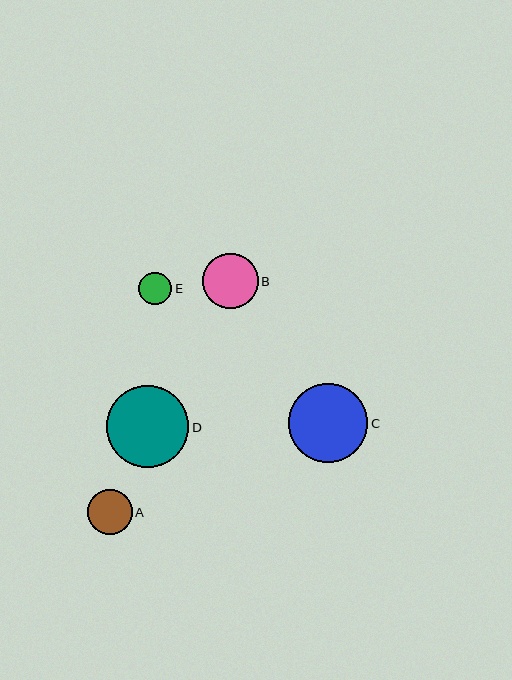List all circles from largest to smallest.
From largest to smallest: D, C, B, A, E.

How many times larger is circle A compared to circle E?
Circle A is approximately 1.4 times the size of circle E.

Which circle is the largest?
Circle D is the largest with a size of approximately 83 pixels.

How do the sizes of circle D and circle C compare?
Circle D and circle C are approximately the same size.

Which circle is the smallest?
Circle E is the smallest with a size of approximately 33 pixels.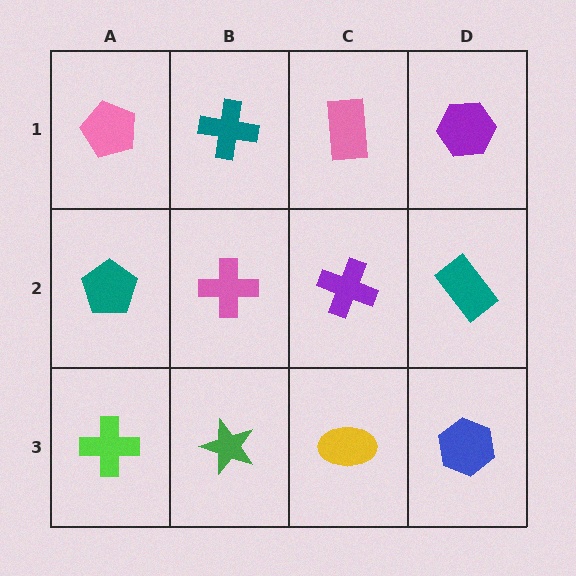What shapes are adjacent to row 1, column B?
A pink cross (row 2, column B), a pink pentagon (row 1, column A), a pink rectangle (row 1, column C).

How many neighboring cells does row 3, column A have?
2.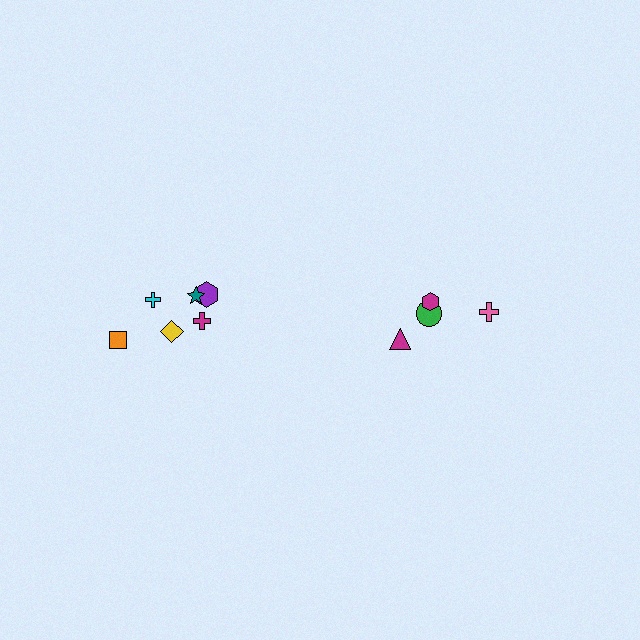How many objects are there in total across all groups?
There are 10 objects.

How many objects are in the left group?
There are 6 objects.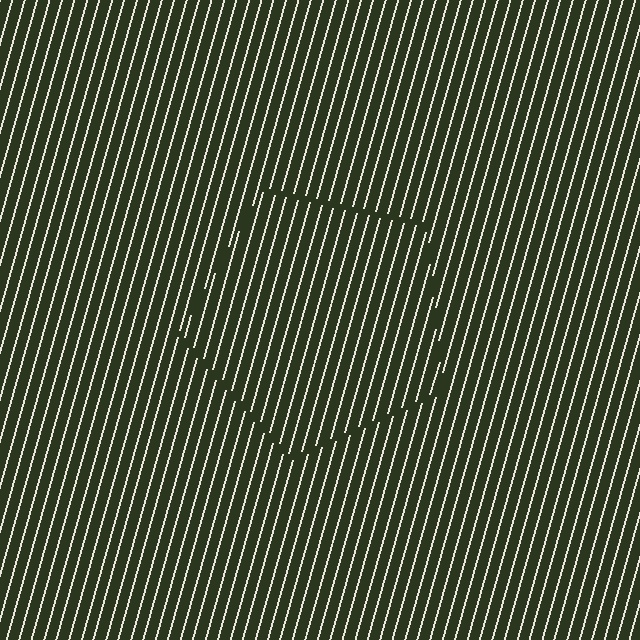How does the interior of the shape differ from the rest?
The interior of the shape contains the same grating, shifted by half a period — the contour is defined by the phase discontinuity where line-ends from the inner and outer gratings abut.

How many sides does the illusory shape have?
5 sides — the line-ends trace a pentagon.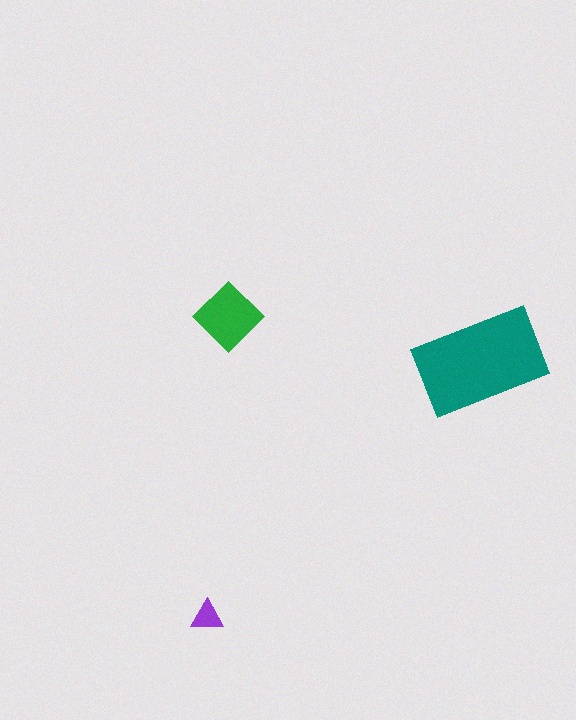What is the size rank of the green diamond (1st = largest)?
2nd.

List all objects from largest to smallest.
The teal rectangle, the green diamond, the purple triangle.